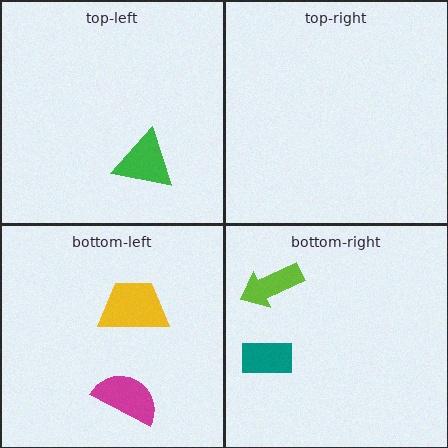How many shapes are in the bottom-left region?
2.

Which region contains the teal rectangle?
The bottom-right region.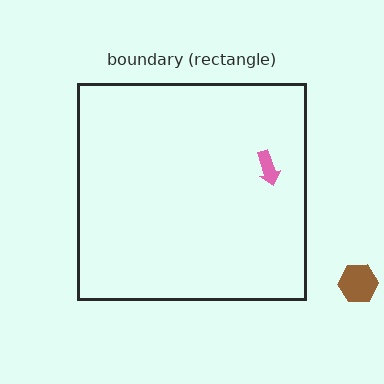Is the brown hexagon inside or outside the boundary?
Outside.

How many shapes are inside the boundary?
1 inside, 1 outside.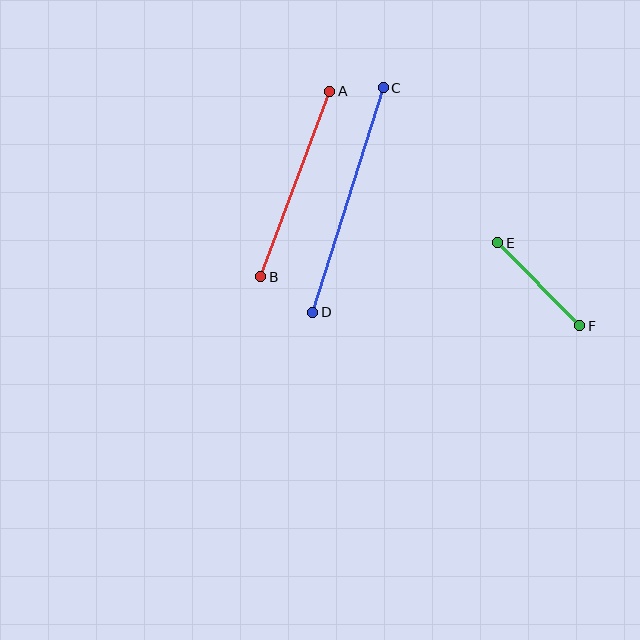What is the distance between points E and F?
The distance is approximately 117 pixels.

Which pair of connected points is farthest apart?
Points C and D are farthest apart.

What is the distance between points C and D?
The distance is approximately 235 pixels.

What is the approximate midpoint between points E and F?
The midpoint is at approximately (539, 284) pixels.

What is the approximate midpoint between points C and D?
The midpoint is at approximately (348, 200) pixels.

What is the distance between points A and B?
The distance is approximately 198 pixels.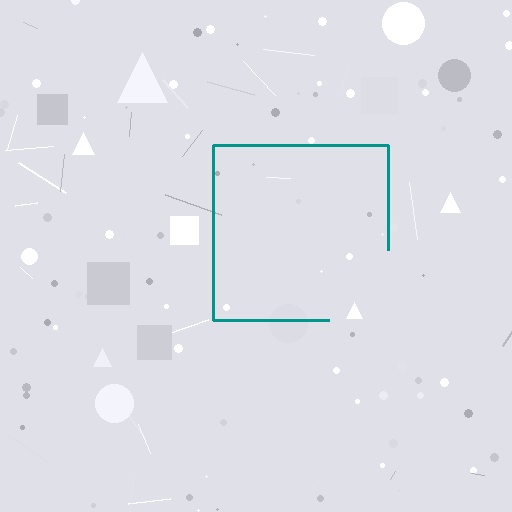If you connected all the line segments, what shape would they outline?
They would outline a square.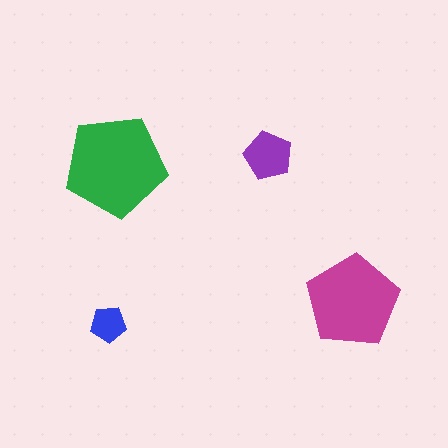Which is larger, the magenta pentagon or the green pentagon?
The green one.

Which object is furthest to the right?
The magenta pentagon is rightmost.